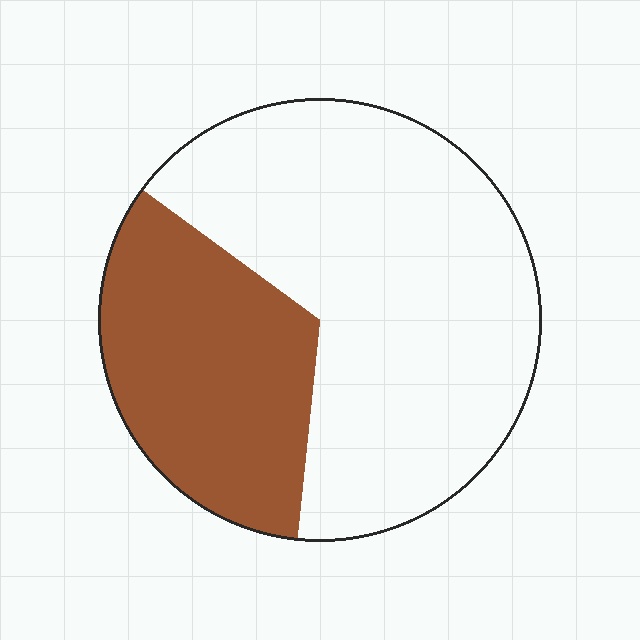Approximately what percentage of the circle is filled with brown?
Approximately 35%.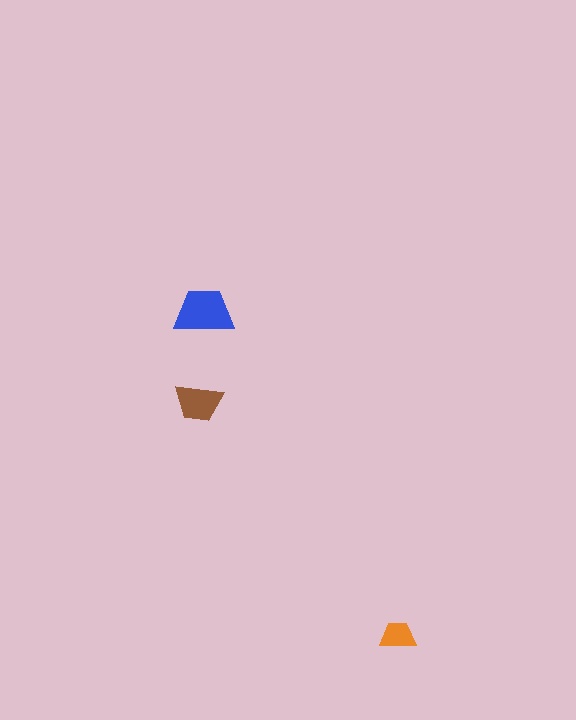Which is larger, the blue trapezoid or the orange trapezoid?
The blue one.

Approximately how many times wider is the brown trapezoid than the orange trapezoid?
About 1.5 times wider.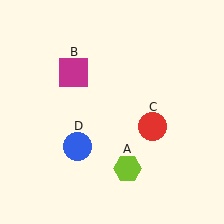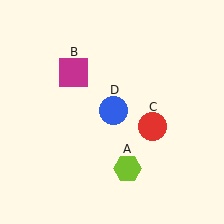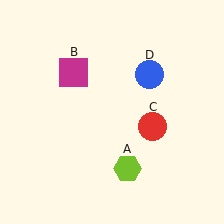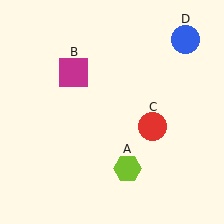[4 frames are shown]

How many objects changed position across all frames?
1 object changed position: blue circle (object D).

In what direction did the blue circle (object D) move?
The blue circle (object D) moved up and to the right.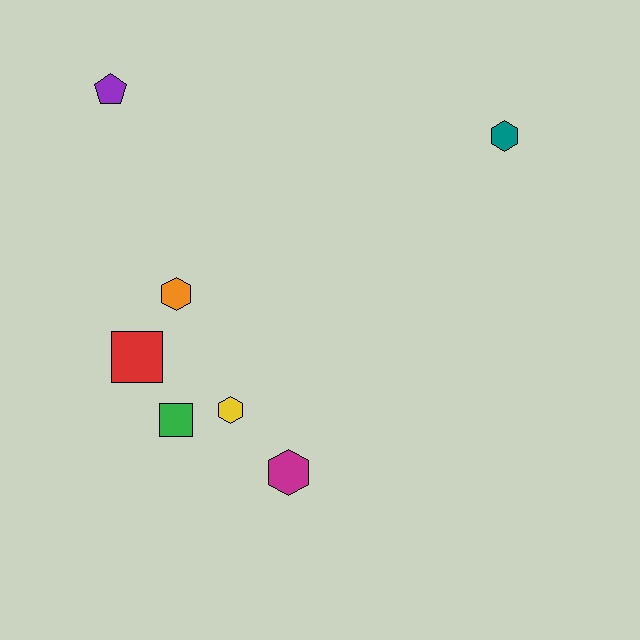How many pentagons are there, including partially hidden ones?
There is 1 pentagon.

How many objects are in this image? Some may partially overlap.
There are 7 objects.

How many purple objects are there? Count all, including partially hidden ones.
There is 1 purple object.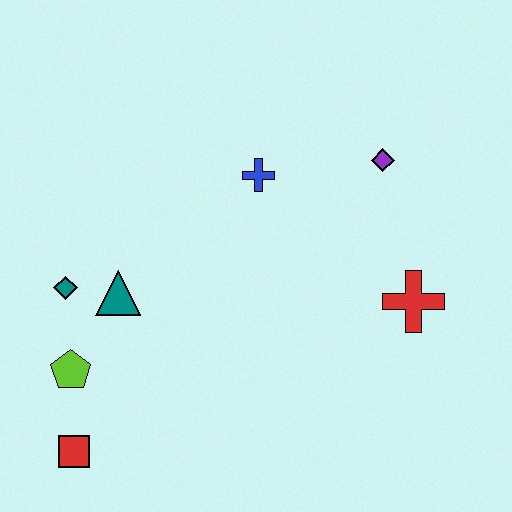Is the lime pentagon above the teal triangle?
No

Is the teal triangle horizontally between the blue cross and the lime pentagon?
Yes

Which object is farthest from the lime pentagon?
The purple diamond is farthest from the lime pentagon.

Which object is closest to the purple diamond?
The blue cross is closest to the purple diamond.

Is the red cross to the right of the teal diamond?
Yes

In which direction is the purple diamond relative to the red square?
The purple diamond is to the right of the red square.